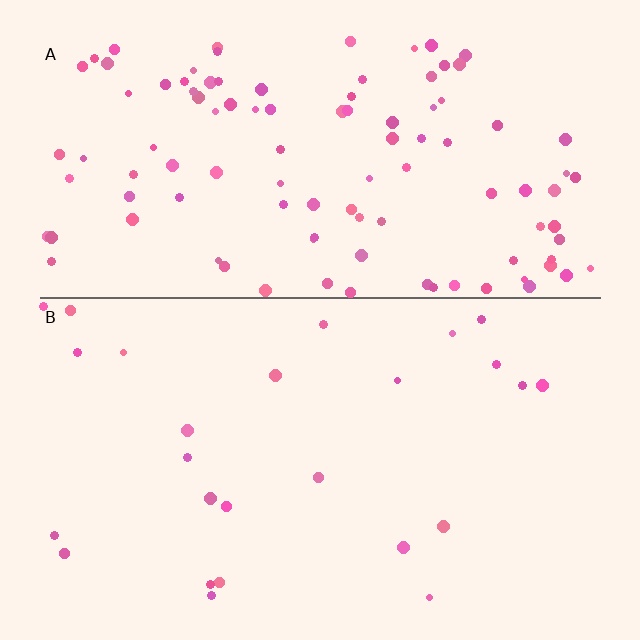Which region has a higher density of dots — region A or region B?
A (the top).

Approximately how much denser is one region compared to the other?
Approximately 4.1× — region A over region B.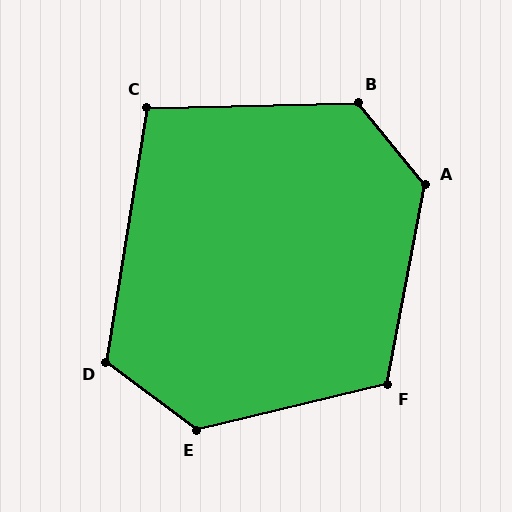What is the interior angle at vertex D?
Approximately 118 degrees (obtuse).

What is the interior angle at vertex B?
Approximately 128 degrees (obtuse).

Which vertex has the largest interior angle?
A, at approximately 130 degrees.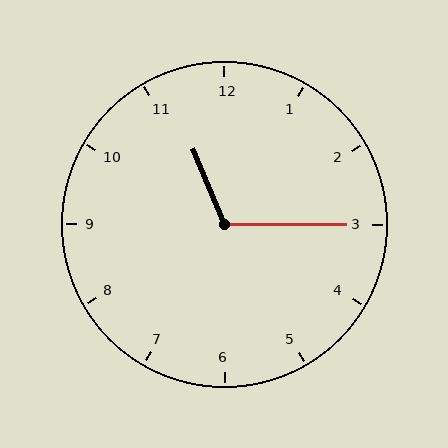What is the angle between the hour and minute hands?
Approximately 112 degrees.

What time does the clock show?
11:15.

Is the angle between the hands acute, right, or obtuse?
It is obtuse.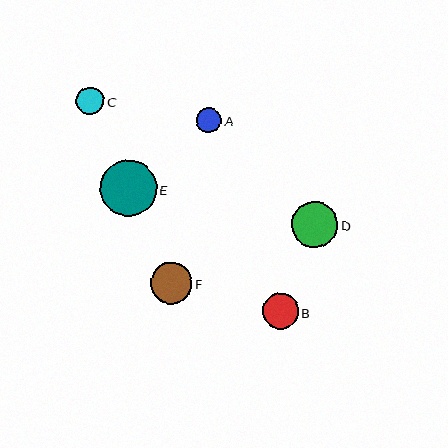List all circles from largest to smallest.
From largest to smallest: E, D, F, B, C, A.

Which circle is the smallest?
Circle A is the smallest with a size of approximately 25 pixels.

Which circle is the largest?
Circle E is the largest with a size of approximately 56 pixels.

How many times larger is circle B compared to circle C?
Circle B is approximately 1.3 times the size of circle C.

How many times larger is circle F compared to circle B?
Circle F is approximately 1.2 times the size of circle B.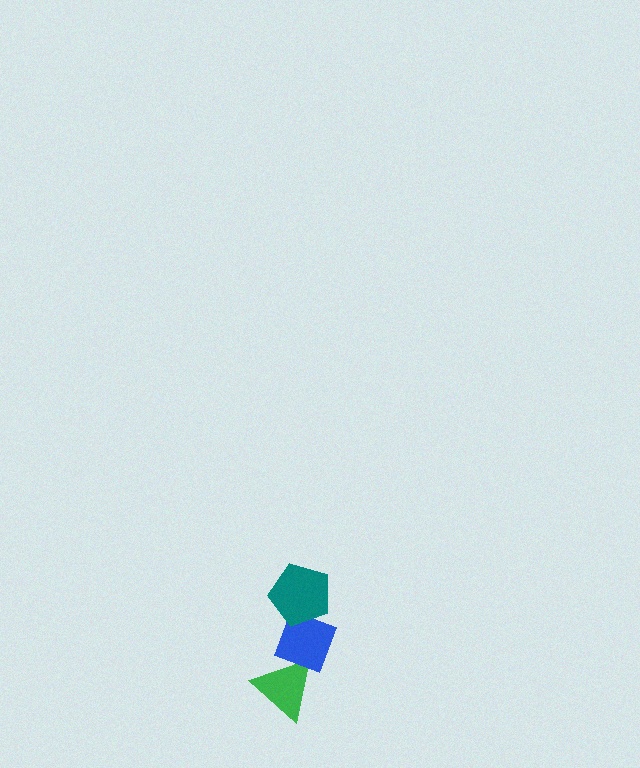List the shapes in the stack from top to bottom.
From top to bottom: the teal pentagon, the blue diamond, the green triangle.